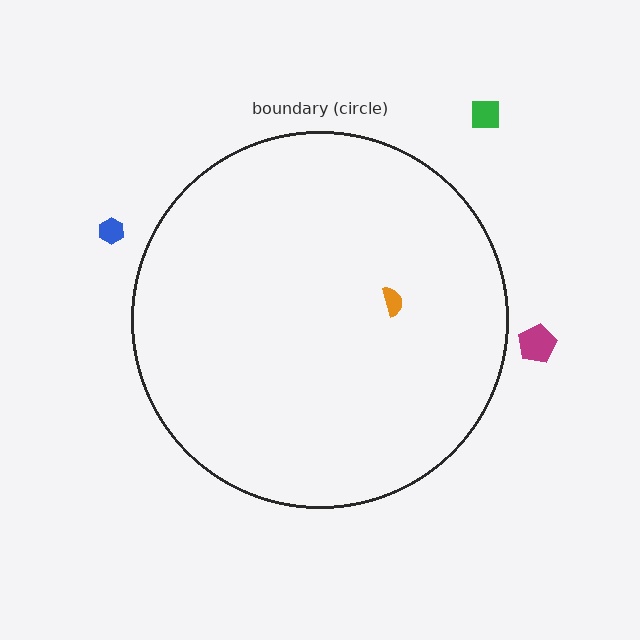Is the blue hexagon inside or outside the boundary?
Outside.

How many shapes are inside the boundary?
1 inside, 3 outside.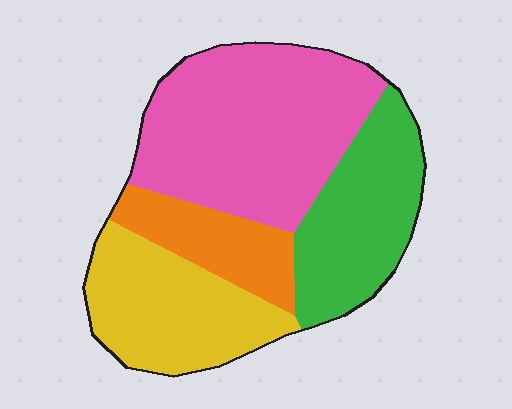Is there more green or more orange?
Green.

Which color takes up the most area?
Pink, at roughly 40%.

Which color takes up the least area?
Orange, at roughly 15%.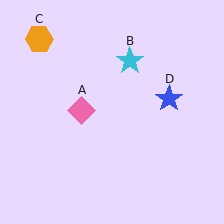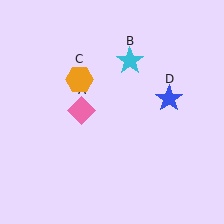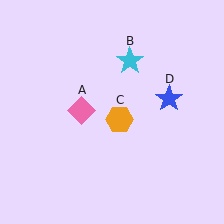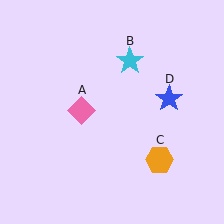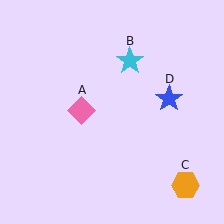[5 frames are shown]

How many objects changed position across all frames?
1 object changed position: orange hexagon (object C).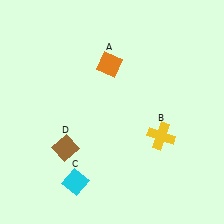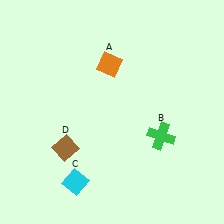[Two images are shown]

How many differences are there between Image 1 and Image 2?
There is 1 difference between the two images.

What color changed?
The cross (B) changed from yellow in Image 1 to green in Image 2.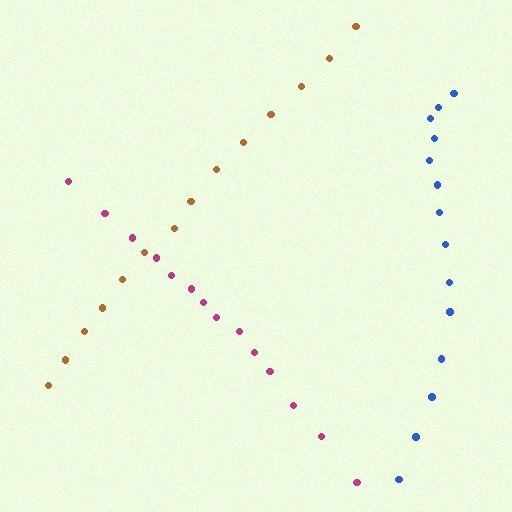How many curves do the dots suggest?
There are 3 distinct paths.